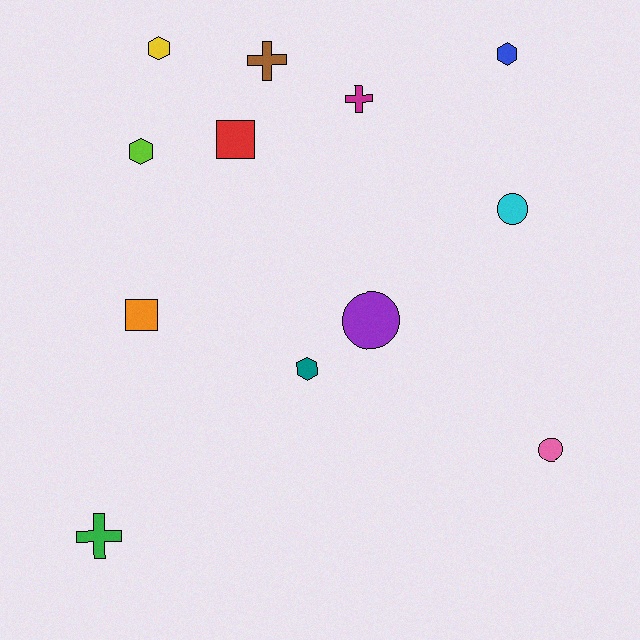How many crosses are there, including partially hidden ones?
There are 3 crosses.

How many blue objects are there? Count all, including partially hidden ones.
There is 1 blue object.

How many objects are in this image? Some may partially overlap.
There are 12 objects.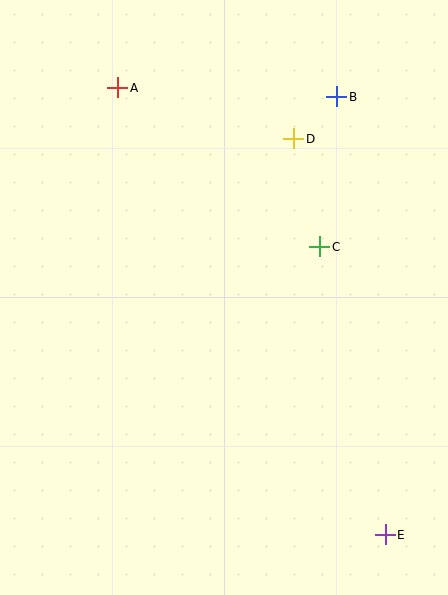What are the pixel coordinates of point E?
Point E is at (385, 535).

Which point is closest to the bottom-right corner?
Point E is closest to the bottom-right corner.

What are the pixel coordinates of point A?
Point A is at (118, 88).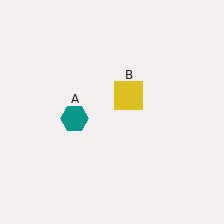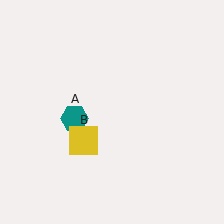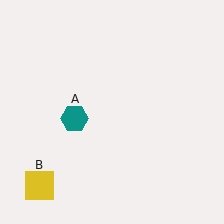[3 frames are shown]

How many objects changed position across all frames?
1 object changed position: yellow square (object B).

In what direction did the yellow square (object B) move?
The yellow square (object B) moved down and to the left.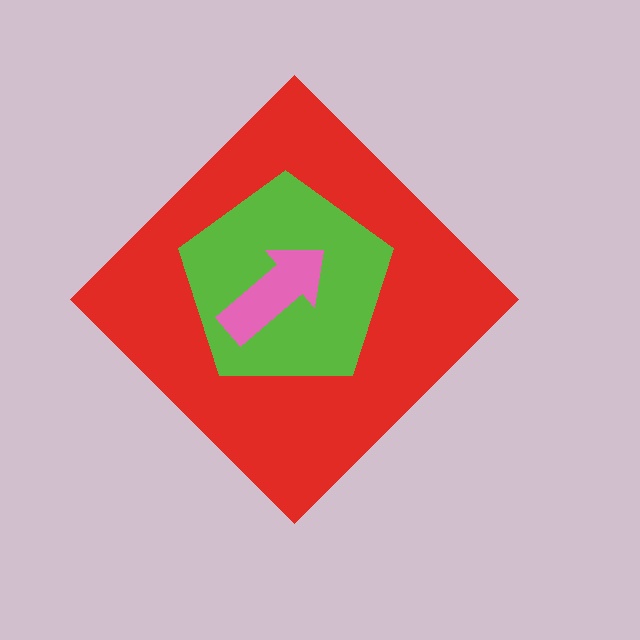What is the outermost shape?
The red diamond.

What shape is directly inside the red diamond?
The lime pentagon.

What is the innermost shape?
The pink arrow.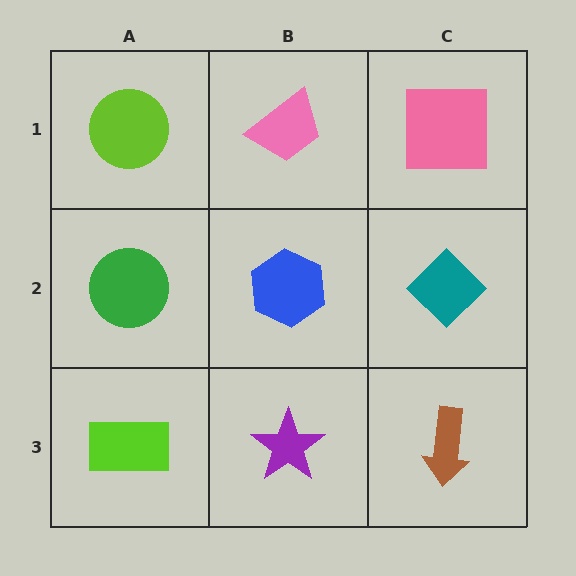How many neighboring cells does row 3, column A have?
2.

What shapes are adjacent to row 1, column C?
A teal diamond (row 2, column C), a pink trapezoid (row 1, column B).